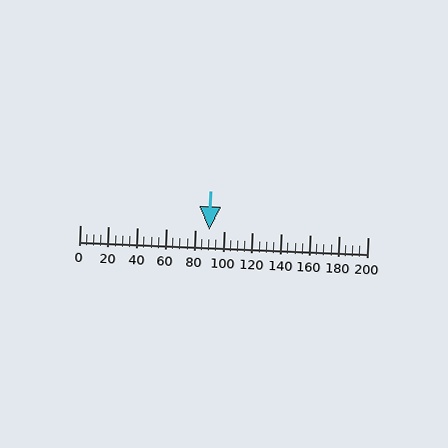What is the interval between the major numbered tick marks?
The major tick marks are spaced 20 units apart.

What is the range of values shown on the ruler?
The ruler shows values from 0 to 200.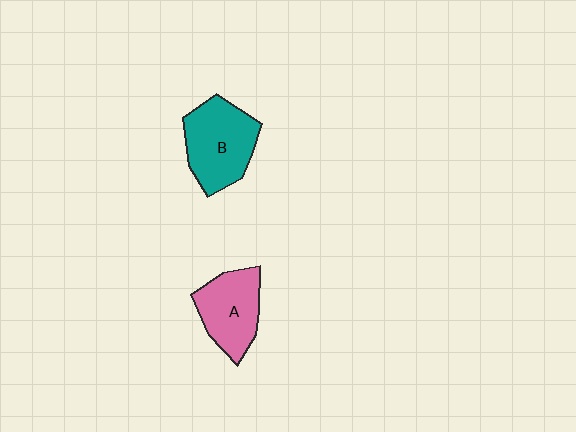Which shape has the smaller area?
Shape A (pink).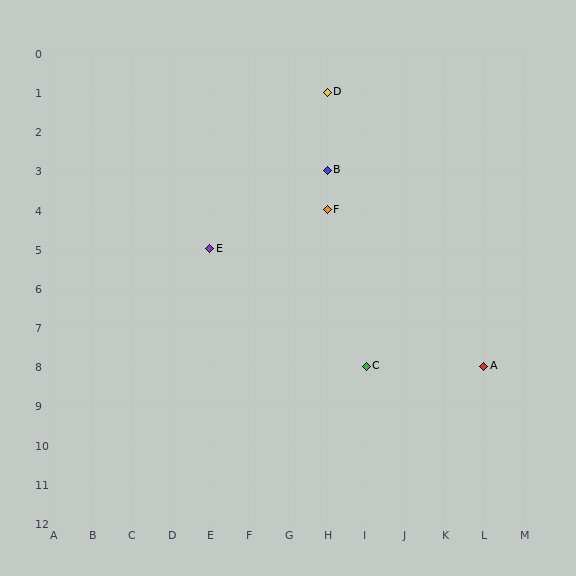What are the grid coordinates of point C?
Point C is at grid coordinates (I, 8).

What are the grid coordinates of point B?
Point B is at grid coordinates (H, 3).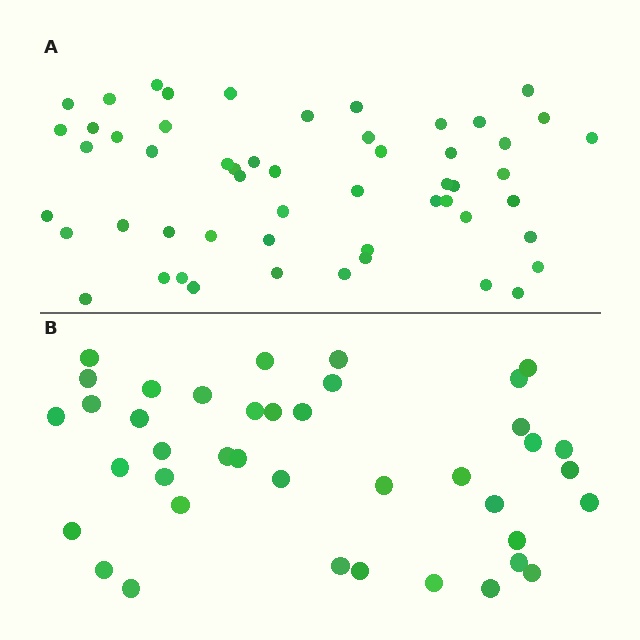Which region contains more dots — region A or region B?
Region A (the top region) has more dots.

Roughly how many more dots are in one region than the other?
Region A has approximately 15 more dots than region B.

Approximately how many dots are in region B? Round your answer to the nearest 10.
About 40 dots.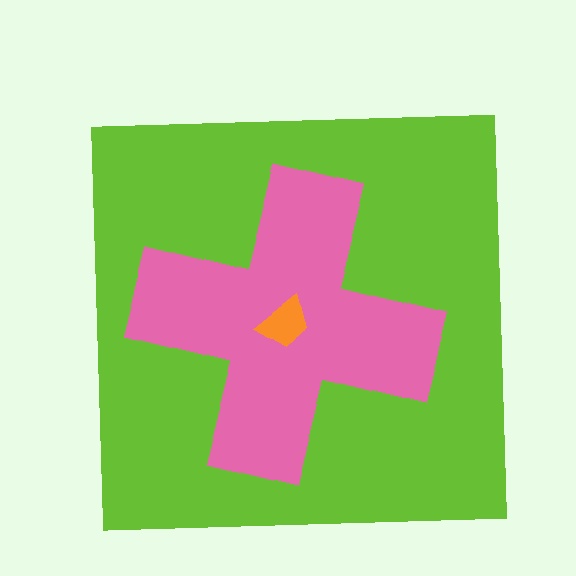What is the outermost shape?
The lime square.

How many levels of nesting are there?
3.